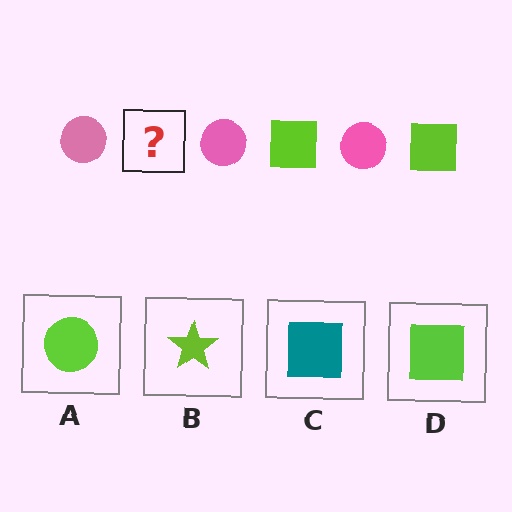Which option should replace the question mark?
Option D.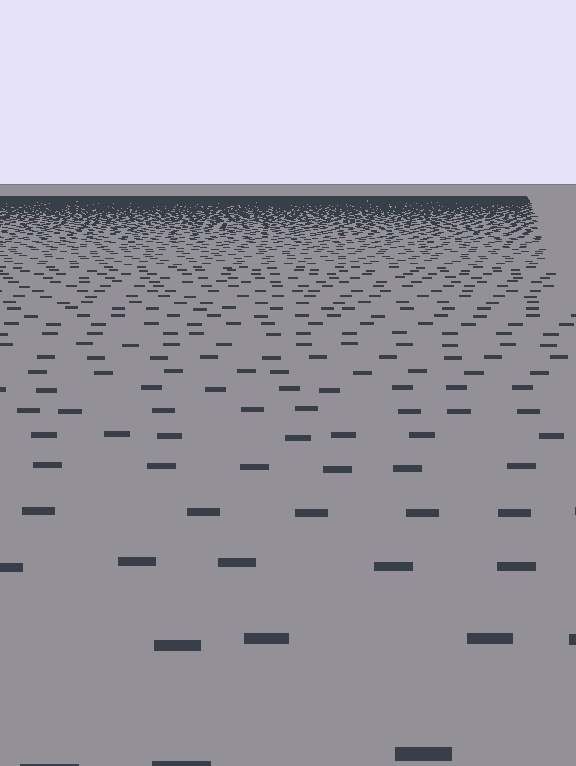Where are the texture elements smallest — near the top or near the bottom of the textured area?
Near the top.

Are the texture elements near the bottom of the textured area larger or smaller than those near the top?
Larger. Near the bottom, elements are closer to the viewer and appear at a bigger on-screen size.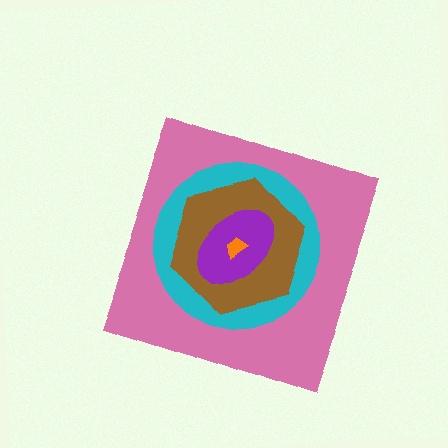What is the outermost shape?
The pink diamond.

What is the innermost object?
The orange trapezoid.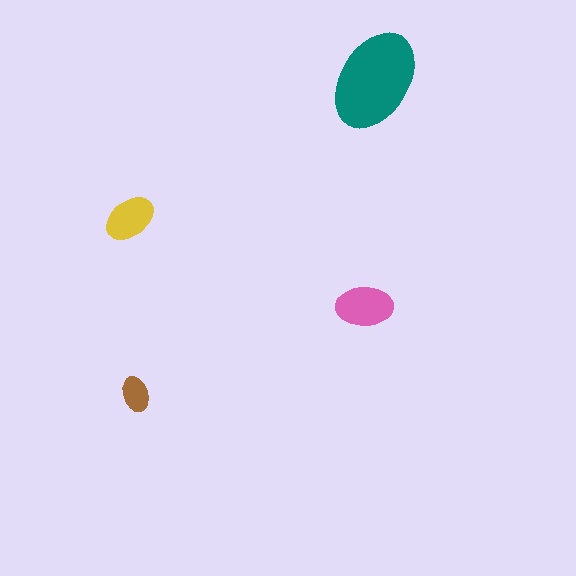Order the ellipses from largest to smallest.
the teal one, the pink one, the yellow one, the brown one.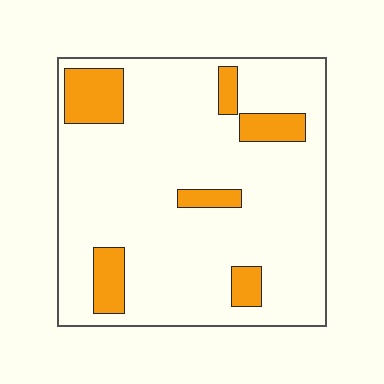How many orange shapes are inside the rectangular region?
6.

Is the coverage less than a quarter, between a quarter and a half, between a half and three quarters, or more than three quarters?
Less than a quarter.